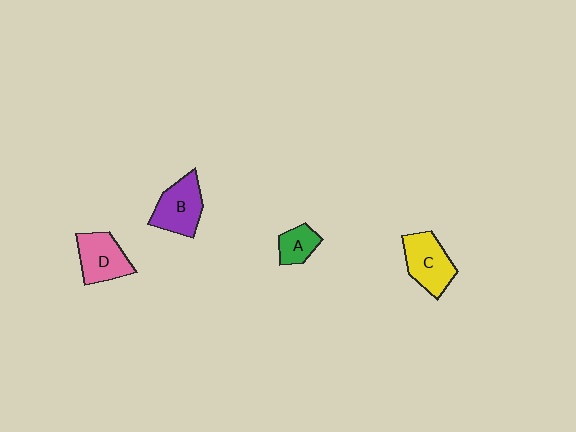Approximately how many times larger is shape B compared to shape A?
Approximately 1.8 times.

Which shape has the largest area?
Shape C (yellow).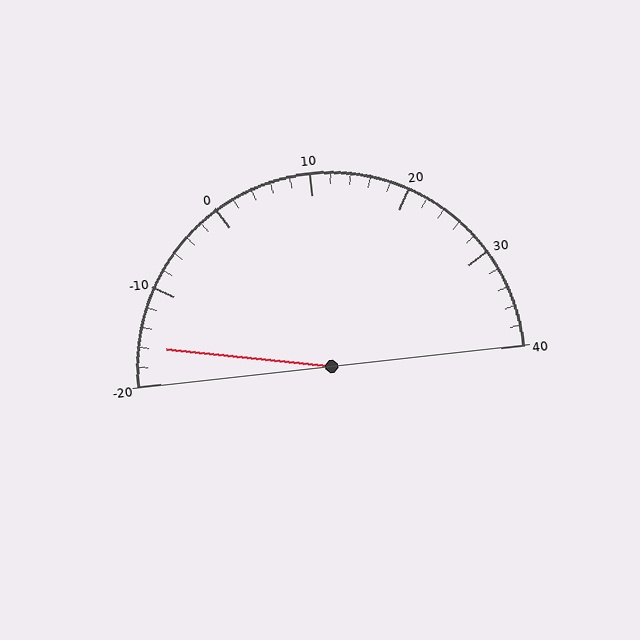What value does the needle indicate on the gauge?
The needle indicates approximately -16.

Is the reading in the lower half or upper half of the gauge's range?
The reading is in the lower half of the range (-20 to 40).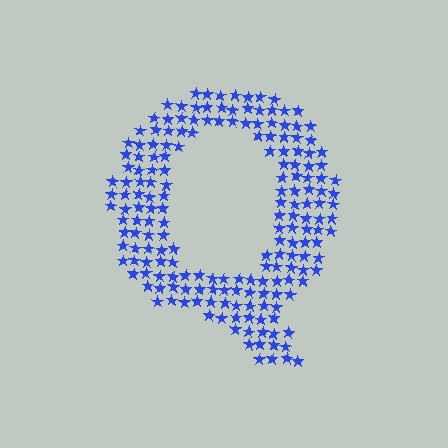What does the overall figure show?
The overall figure shows the letter Q.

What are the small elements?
The small elements are stars.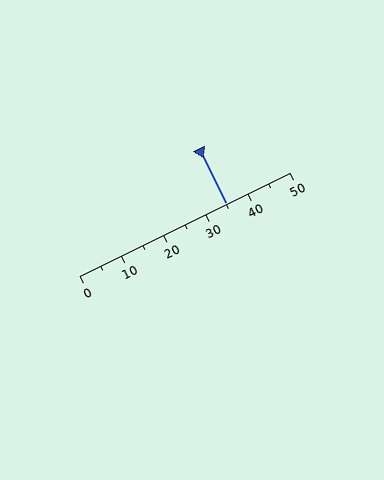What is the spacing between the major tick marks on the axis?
The major ticks are spaced 10 apart.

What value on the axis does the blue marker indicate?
The marker indicates approximately 35.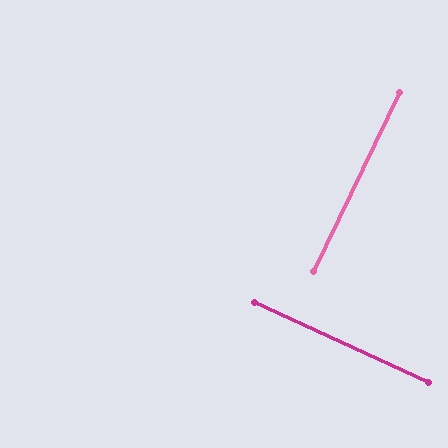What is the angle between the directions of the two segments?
Approximately 89 degrees.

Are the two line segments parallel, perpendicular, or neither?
Perpendicular — they meet at approximately 89°.